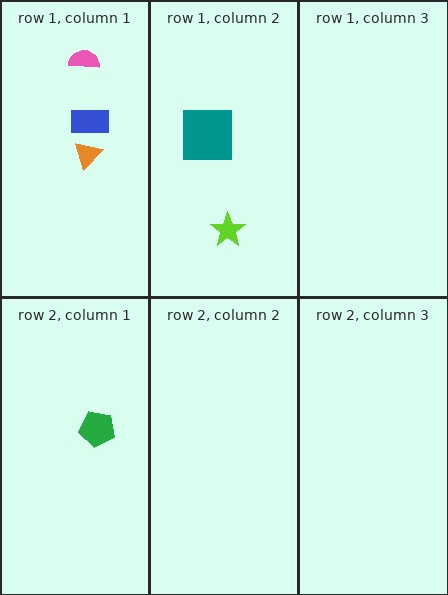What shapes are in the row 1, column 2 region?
The teal square, the lime star.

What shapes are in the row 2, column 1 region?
The green pentagon.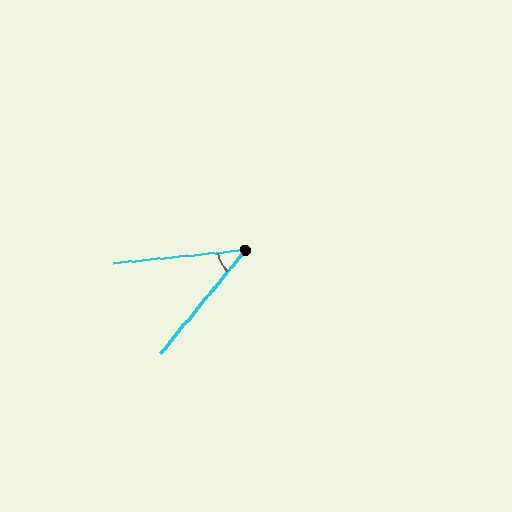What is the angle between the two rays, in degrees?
Approximately 45 degrees.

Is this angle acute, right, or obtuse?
It is acute.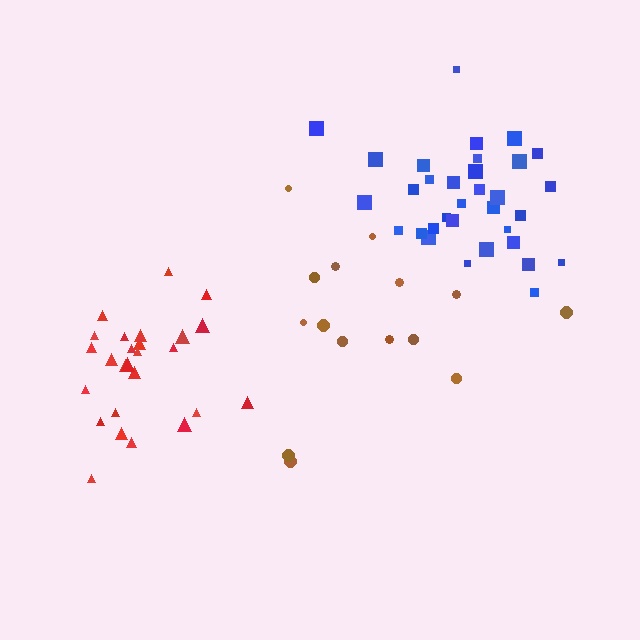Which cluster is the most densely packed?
Blue.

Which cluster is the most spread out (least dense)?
Brown.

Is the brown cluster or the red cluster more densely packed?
Red.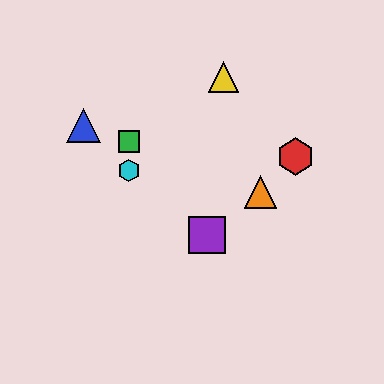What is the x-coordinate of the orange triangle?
The orange triangle is at x≈261.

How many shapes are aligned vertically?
2 shapes (the green square, the cyan hexagon) are aligned vertically.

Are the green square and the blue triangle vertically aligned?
No, the green square is at x≈129 and the blue triangle is at x≈83.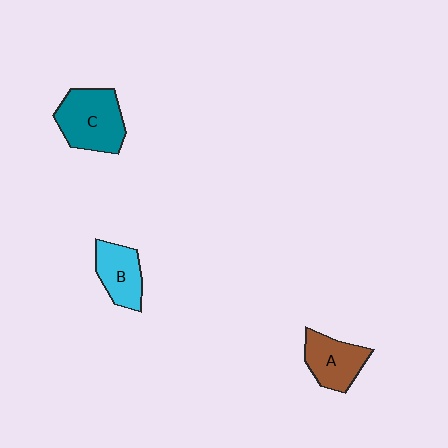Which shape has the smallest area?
Shape B (cyan).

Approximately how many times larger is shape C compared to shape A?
Approximately 1.4 times.